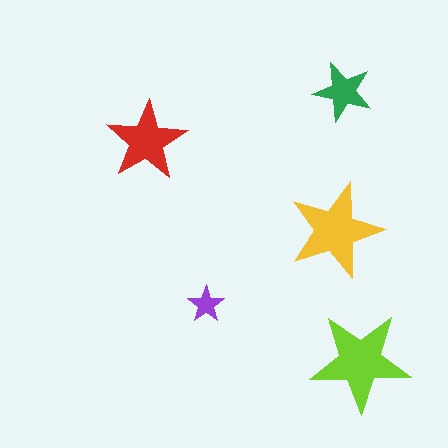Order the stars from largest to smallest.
the lime one, the yellow one, the red one, the green one, the purple one.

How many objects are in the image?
There are 5 objects in the image.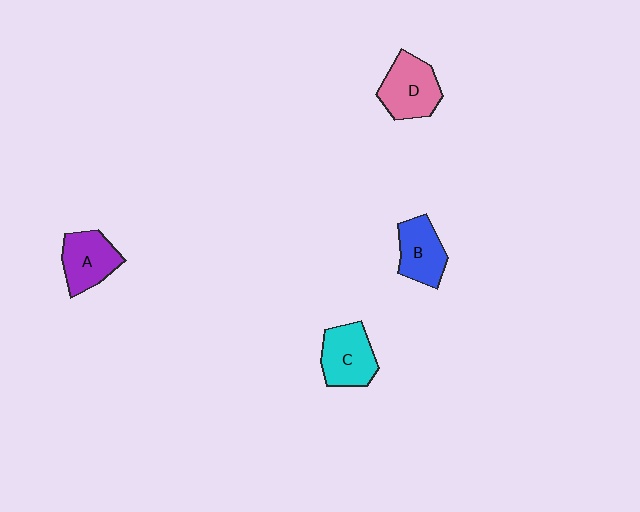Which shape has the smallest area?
Shape B (blue).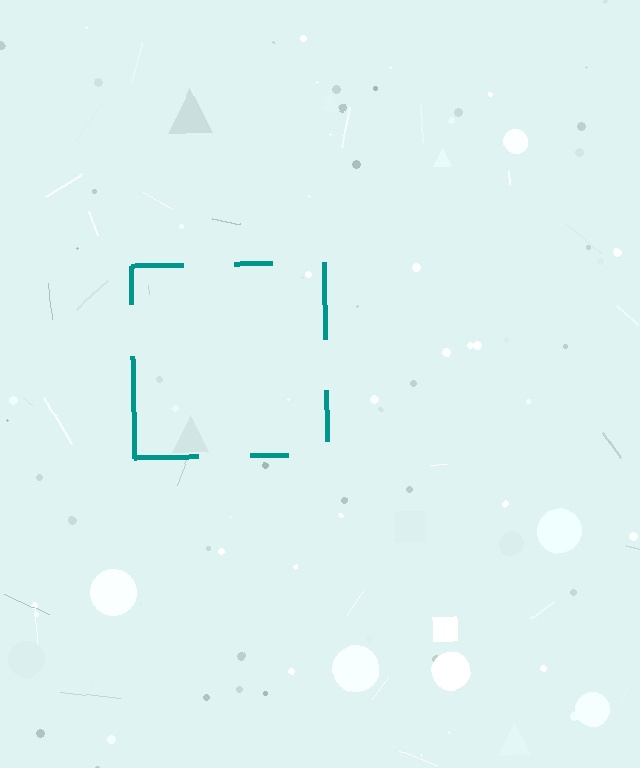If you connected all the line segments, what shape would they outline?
They would outline a square.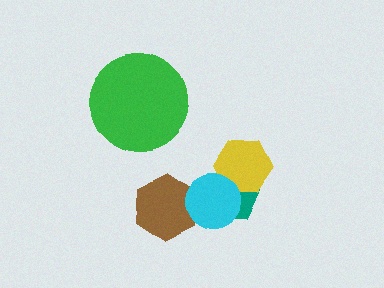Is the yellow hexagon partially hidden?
Yes, it is partially covered by another shape.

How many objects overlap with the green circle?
0 objects overlap with the green circle.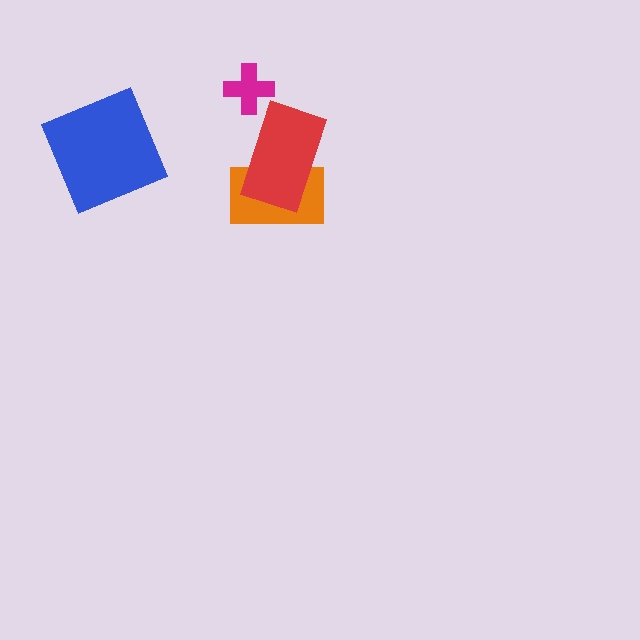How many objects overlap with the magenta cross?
0 objects overlap with the magenta cross.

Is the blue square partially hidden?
No, no other shape covers it.